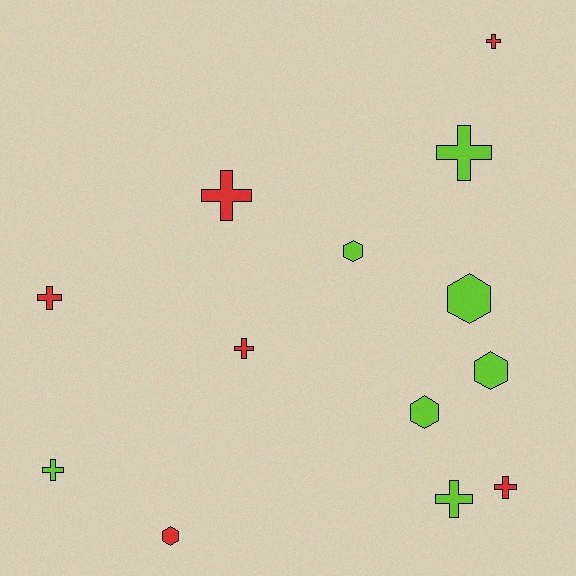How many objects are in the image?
There are 13 objects.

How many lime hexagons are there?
There are 4 lime hexagons.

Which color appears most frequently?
Lime, with 7 objects.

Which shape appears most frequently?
Cross, with 8 objects.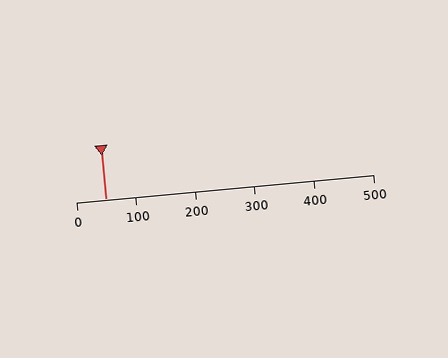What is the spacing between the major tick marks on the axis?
The major ticks are spaced 100 apart.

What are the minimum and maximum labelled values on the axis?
The axis runs from 0 to 500.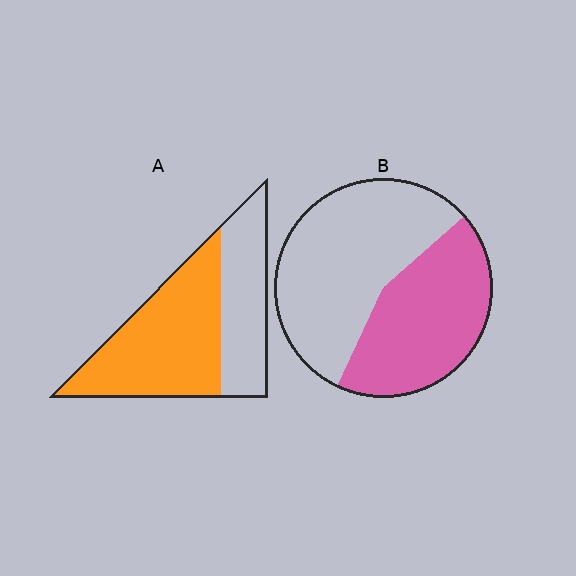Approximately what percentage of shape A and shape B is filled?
A is approximately 60% and B is approximately 45%.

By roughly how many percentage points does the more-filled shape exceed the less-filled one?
By roughly 20 percentage points (A over B).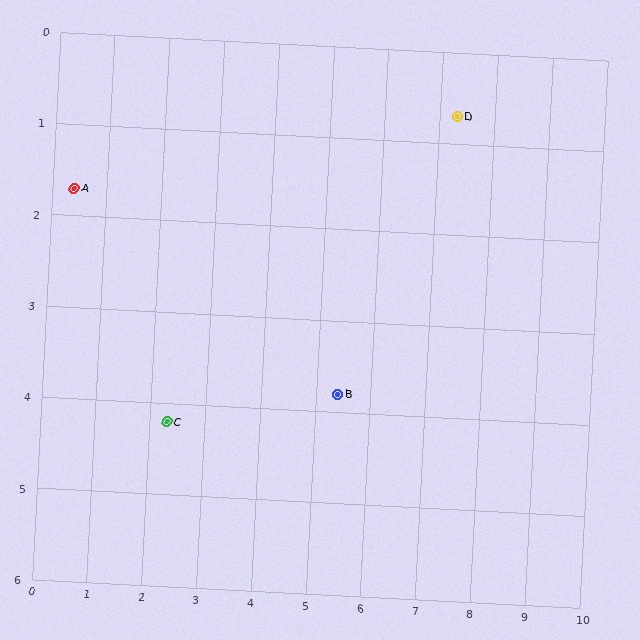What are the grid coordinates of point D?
Point D is at approximately (7.3, 0.7).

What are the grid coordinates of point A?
Point A is at approximately (0.4, 1.7).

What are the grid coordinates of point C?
Point C is at approximately (2.3, 4.2).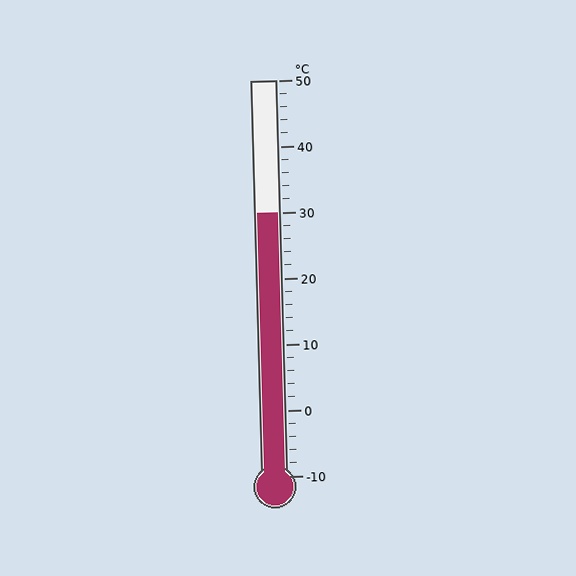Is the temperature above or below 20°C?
The temperature is above 20°C.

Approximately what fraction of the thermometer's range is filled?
The thermometer is filled to approximately 65% of its range.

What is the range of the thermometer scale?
The thermometer scale ranges from -10°C to 50°C.